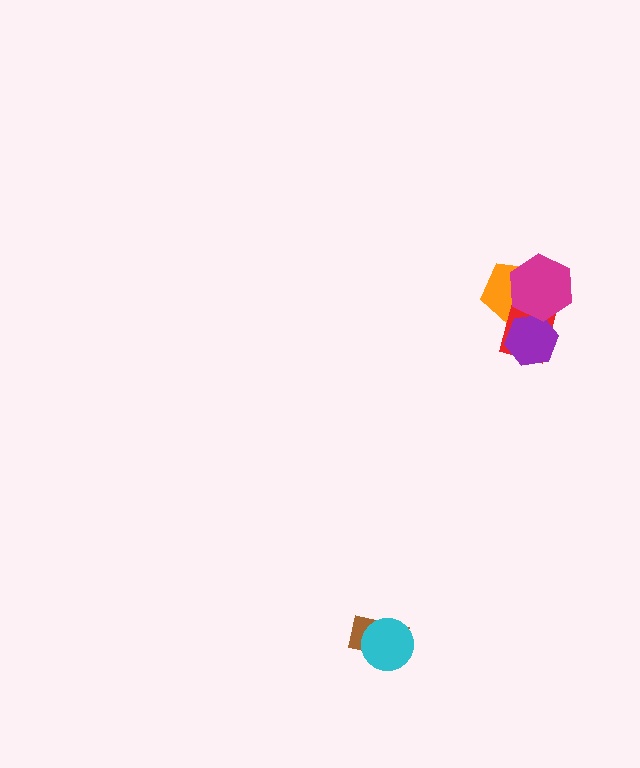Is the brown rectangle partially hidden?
Yes, it is partially covered by another shape.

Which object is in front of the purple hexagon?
The magenta hexagon is in front of the purple hexagon.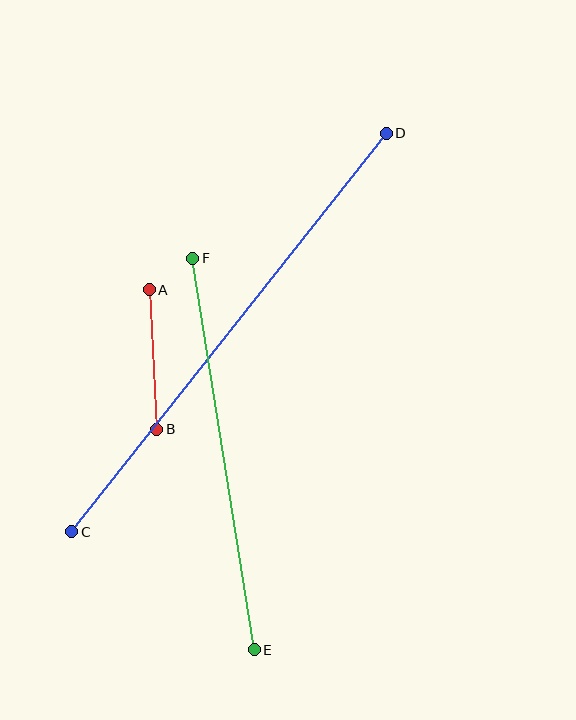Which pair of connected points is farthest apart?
Points C and D are farthest apart.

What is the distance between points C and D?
The distance is approximately 507 pixels.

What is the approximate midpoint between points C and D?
The midpoint is at approximately (229, 332) pixels.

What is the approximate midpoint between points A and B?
The midpoint is at approximately (153, 360) pixels.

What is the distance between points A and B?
The distance is approximately 139 pixels.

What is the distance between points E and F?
The distance is approximately 396 pixels.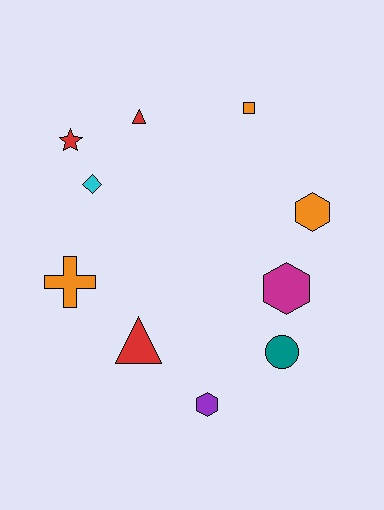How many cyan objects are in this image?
There is 1 cyan object.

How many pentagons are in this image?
There are no pentagons.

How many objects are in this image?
There are 10 objects.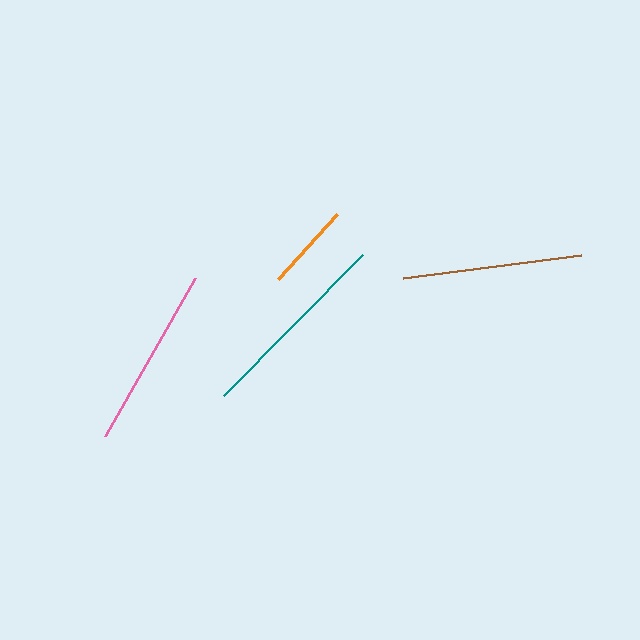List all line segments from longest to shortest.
From longest to shortest: teal, pink, brown, orange.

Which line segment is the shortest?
The orange line is the shortest at approximately 88 pixels.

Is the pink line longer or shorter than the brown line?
The pink line is longer than the brown line.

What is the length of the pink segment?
The pink segment is approximately 181 pixels long.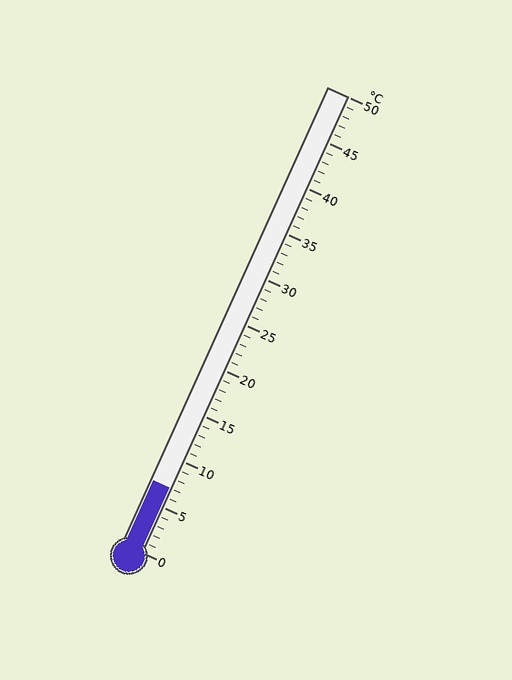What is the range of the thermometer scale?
The thermometer scale ranges from 0°C to 50°C.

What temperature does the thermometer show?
The thermometer shows approximately 7°C.